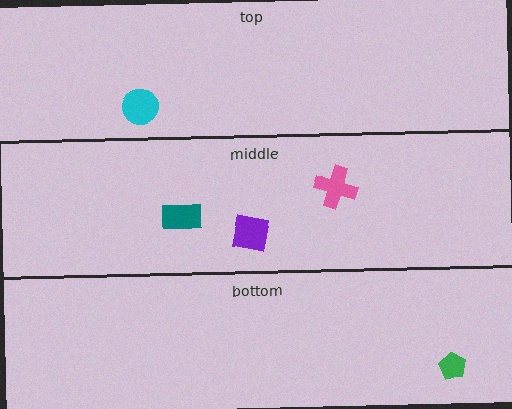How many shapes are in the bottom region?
1.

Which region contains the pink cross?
The middle region.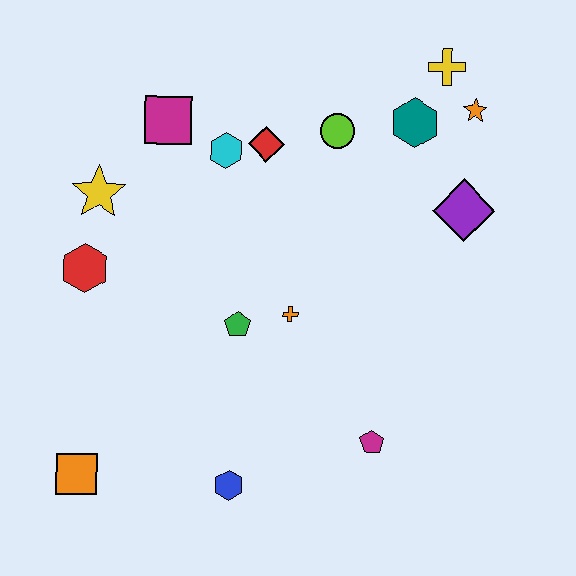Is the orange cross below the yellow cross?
Yes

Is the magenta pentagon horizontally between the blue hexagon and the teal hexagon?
Yes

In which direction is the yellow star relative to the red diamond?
The yellow star is to the left of the red diamond.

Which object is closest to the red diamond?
The cyan hexagon is closest to the red diamond.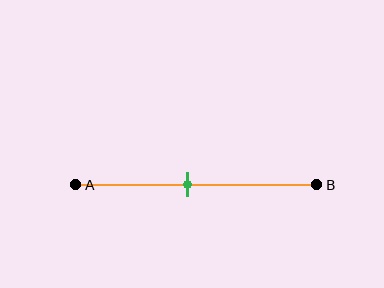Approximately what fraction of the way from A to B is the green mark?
The green mark is approximately 45% of the way from A to B.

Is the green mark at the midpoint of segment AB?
No, the mark is at about 45% from A, not at the 50% midpoint.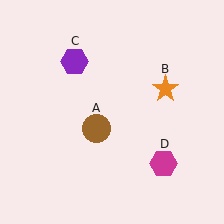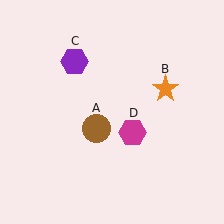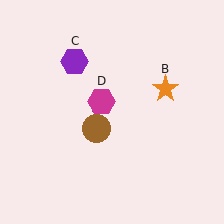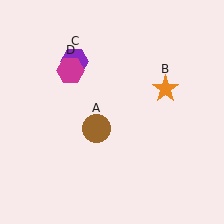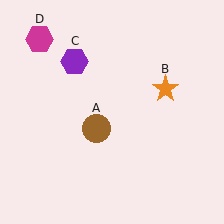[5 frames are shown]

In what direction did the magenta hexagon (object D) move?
The magenta hexagon (object D) moved up and to the left.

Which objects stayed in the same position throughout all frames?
Brown circle (object A) and orange star (object B) and purple hexagon (object C) remained stationary.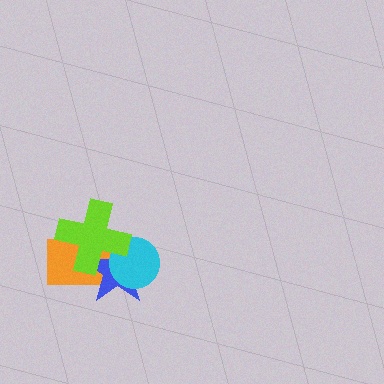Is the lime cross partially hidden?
No, no other shape covers it.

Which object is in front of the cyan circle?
The lime cross is in front of the cyan circle.